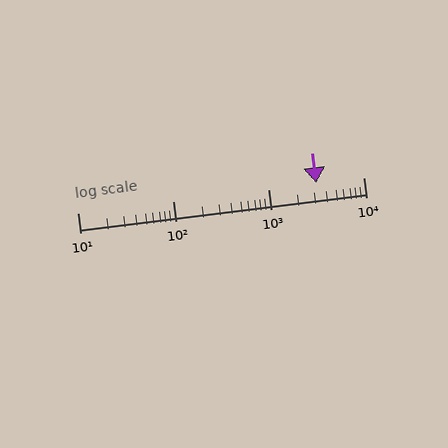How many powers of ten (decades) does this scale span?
The scale spans 3 decades, from 10 to 10000.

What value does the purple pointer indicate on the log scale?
The pointer indicates approximately 3200.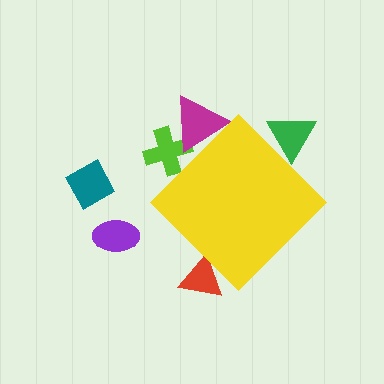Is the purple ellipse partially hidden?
No, the purple ellipse is fully visible.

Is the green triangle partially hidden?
Yes, the green triangle is partially hidden behind the yellow diamond.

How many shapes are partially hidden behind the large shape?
4 shapes are partially hidden.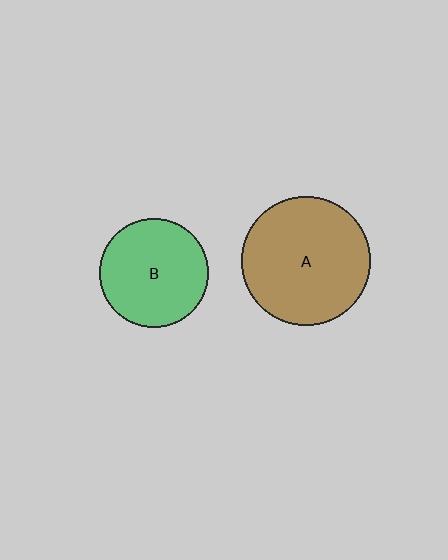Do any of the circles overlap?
No, none of the circles overlap.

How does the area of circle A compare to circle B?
Approximately 1.4 times.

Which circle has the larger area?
Circle A (brown).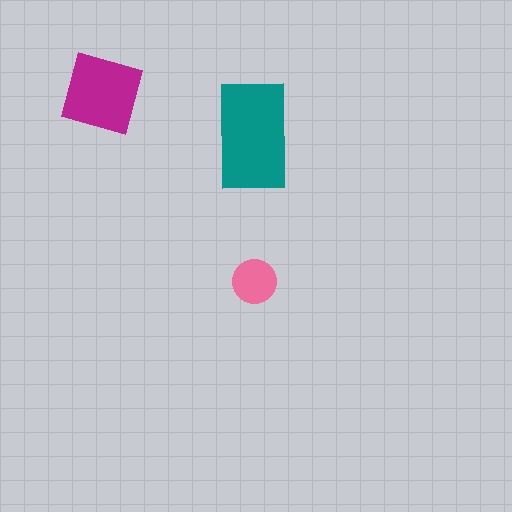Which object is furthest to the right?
The pink circle is rightmost.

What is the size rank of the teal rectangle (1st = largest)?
1st.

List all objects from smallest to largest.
The pink circle, the magenta diamond, the teal rectangle.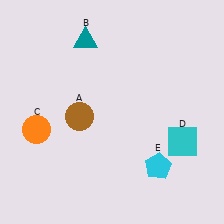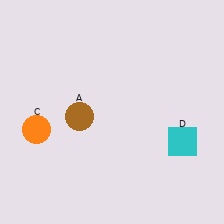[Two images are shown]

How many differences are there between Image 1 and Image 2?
There are 2 differences between the two images.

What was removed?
The teal triangle (B), the cyan pentagon (E) were removed in Image 2.